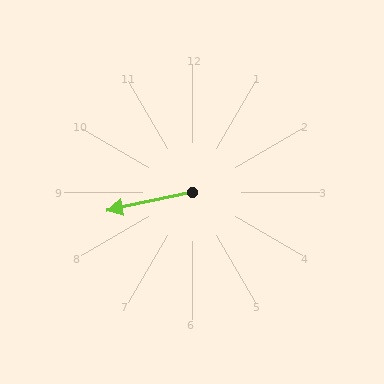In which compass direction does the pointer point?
West.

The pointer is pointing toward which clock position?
Roughly 9 o'clock.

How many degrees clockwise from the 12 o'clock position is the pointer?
Approximately 258 degrees.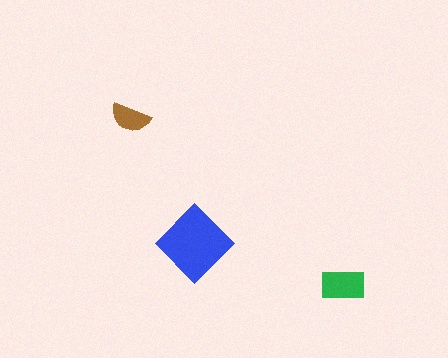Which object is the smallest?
The brown semicircle.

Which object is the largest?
The blue diamond.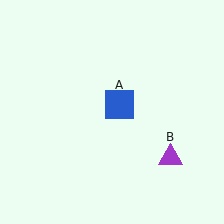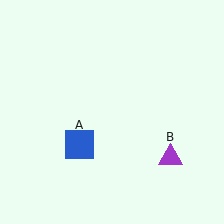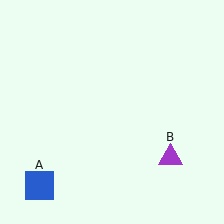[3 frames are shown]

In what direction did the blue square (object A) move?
The blue square (object A) moved down and to the left.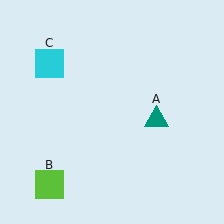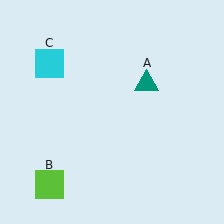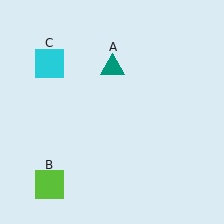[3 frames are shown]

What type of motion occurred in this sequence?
The teal triangle (object A) rotated counterclockwise around the center of the scene.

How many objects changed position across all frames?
1 object changed position: teal triangle (object A).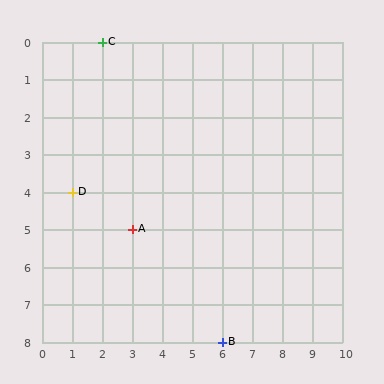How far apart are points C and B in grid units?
Points C and B are 4 columns and 8 rows apart (about 8.9 grid units diagonally).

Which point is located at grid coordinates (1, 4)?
Point D is at (1, 4).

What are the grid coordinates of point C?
Point C is at grid coordinates (2, 0).